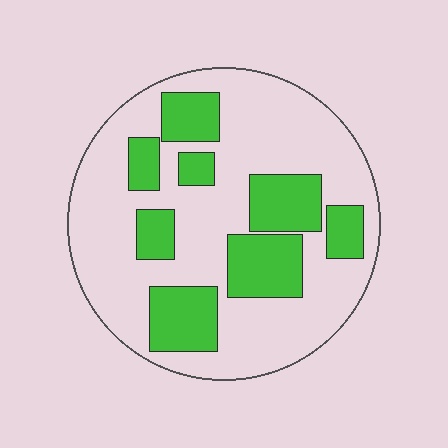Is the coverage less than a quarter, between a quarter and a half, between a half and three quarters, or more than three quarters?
Between a quarter and a half.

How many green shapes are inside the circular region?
8.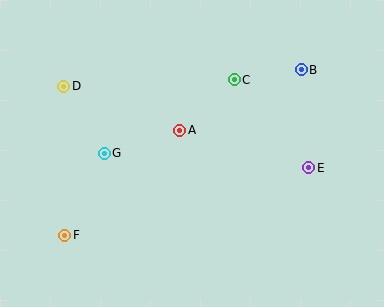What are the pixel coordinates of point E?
Point E is at (309, 168).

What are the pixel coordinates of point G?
Point G is at (104, 153).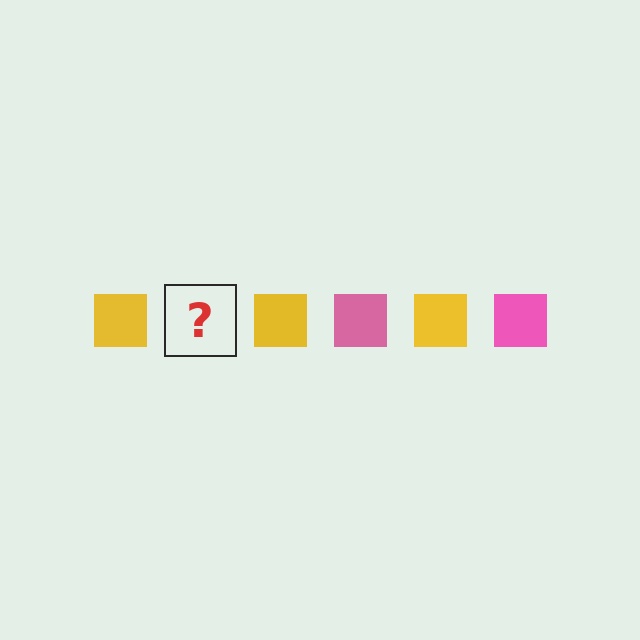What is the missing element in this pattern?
The missing element is a pink square.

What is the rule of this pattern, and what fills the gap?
The rule is that the pattern cycles through yellow, pink squares. The gap should be filled with a pink square.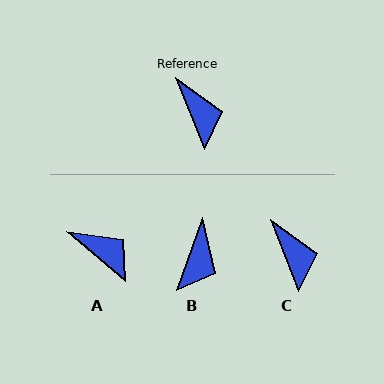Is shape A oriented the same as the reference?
No, it is off by about 28 degrees.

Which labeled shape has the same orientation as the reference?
C.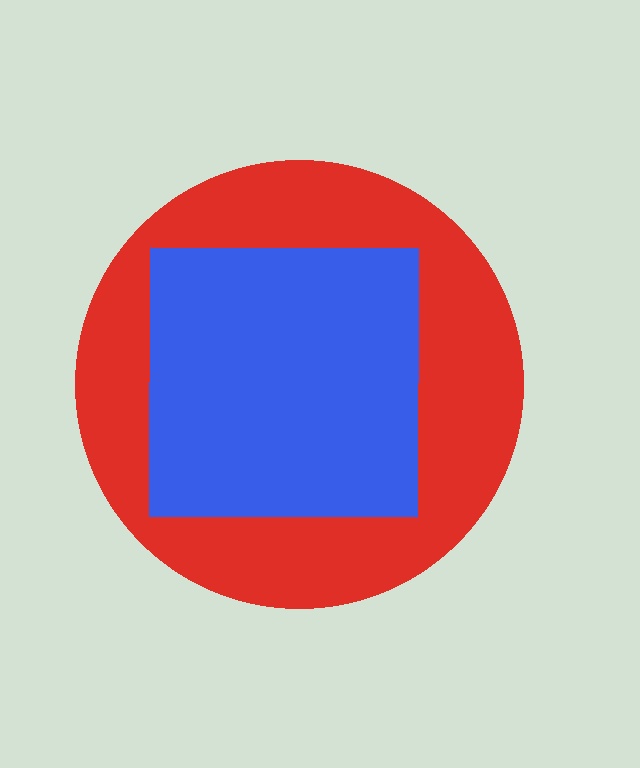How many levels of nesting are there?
2.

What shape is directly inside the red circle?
The blue square.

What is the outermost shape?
The red circle.